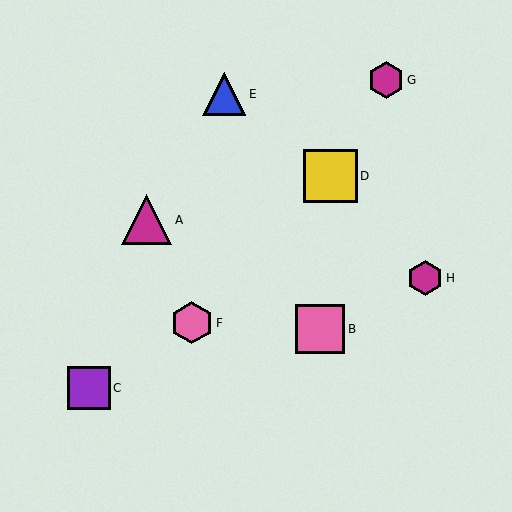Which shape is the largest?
The yellow square (labeled D) is the largest.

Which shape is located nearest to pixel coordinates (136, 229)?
The magenta triangle (labeled A) at (147, 220) is nearest to that location.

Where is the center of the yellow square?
The center of the yellow square is at (330, 176).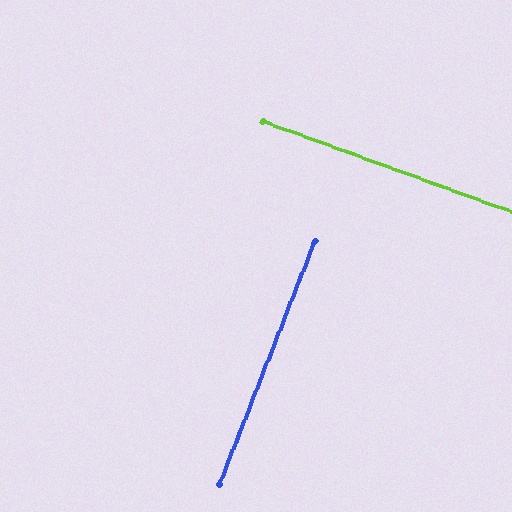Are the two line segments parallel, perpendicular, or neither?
Perpendicular — they meet at approximately 89°.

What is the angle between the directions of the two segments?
Approximately 89 degrees.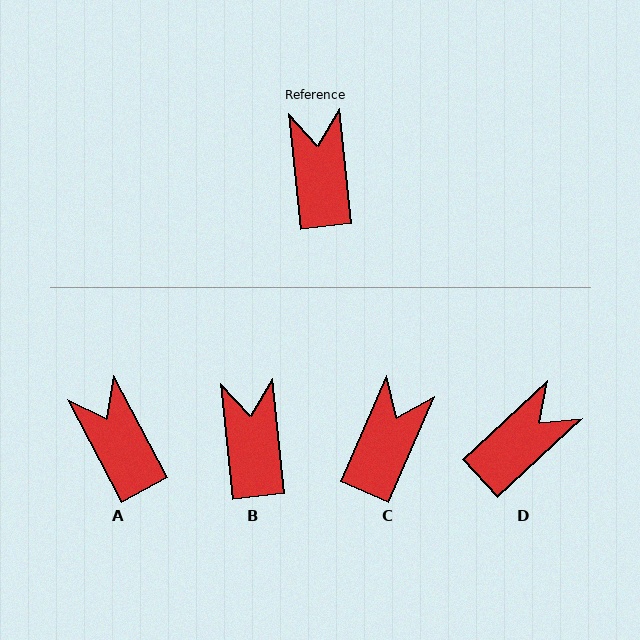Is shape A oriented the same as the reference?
No, it is off by about 22 degrees.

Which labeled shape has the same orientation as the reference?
B.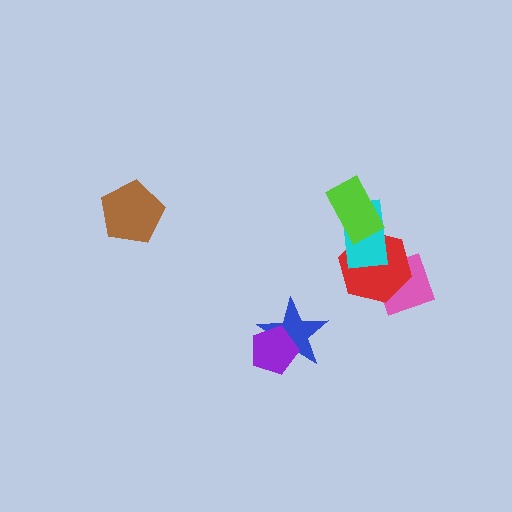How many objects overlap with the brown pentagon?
0 objects overlap with the brown pentagon.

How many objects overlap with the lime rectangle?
2 objects overlap with the lime rectangle.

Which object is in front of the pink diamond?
The red hexagon is in front of the pink diamond.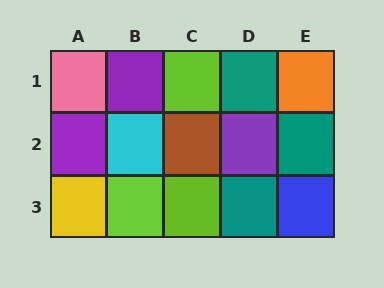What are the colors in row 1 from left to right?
Pink, purple, lime, teal, orange.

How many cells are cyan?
1 cell is cyan.